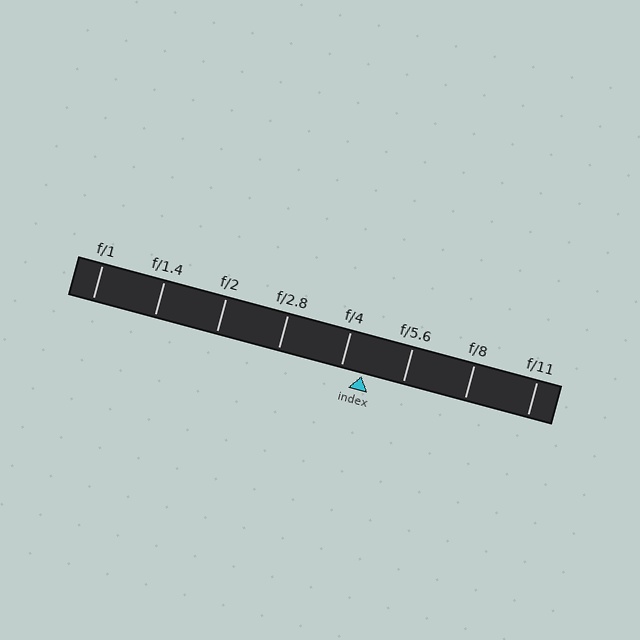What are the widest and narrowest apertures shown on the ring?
The widest aperture shown is f/1 and the narrowest is f/11.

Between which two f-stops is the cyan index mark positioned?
The index mark is between f/4 and f/5.6.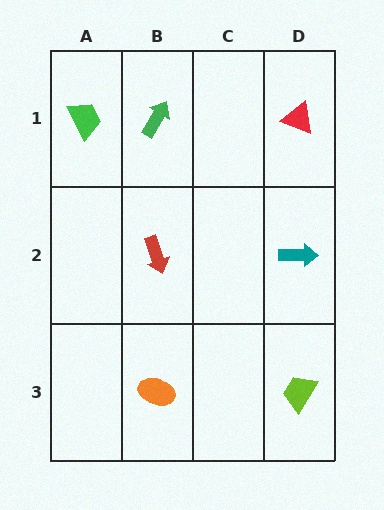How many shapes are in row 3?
2 shapes.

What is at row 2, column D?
A teal arrow.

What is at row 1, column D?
A red triangle.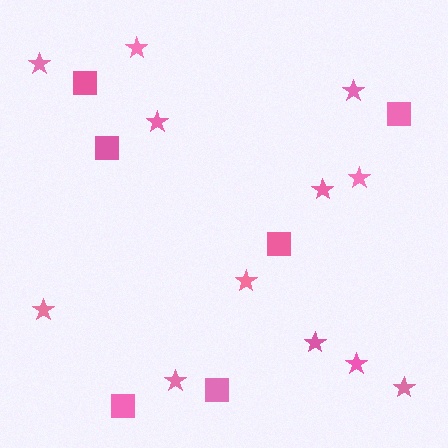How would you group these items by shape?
There are 2 groups: one group of stars (12) and one group of squares (6).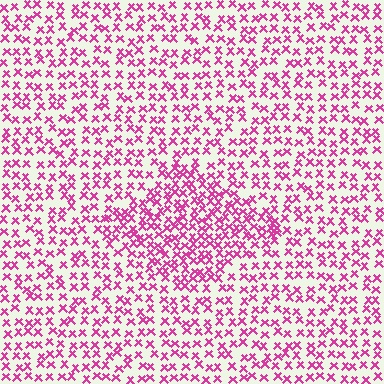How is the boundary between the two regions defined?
The boundary is defined by a change in element density (approximately 1.7x ratio). All elements are the same color, size, and shape.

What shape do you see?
I see a diamond.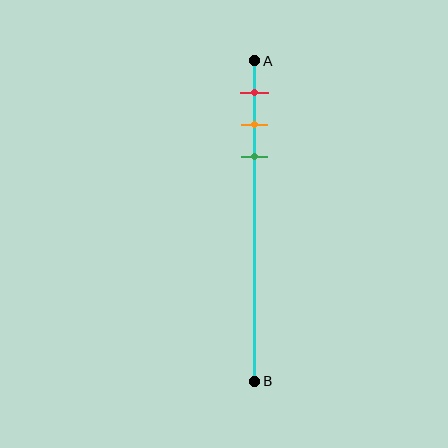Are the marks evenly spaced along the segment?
Yes, the marks are approximately evenly spaced.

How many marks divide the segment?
There are 3 marks dividing the segment.